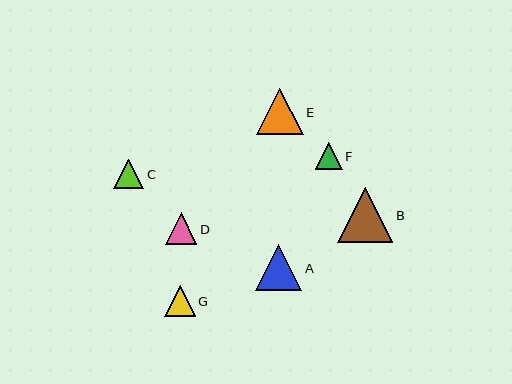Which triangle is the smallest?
Triangle F is the smallest with a size of approximately 27 pixels.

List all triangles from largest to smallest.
From largest to smallest: B, E, A, D, G, C, F.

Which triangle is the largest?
Triangle B is the largest with a size of approximately 55 pixels.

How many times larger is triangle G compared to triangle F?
Triangle G is approximately 1.1 times the size of triangle F.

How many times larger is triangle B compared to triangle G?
Triangle B is approximately 1.8 times the size of triangle G.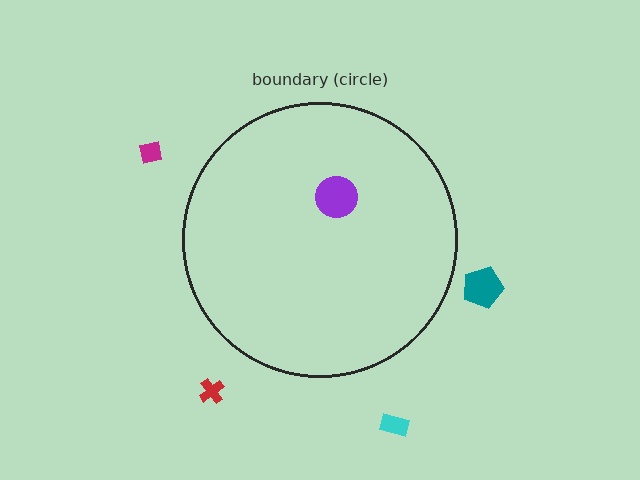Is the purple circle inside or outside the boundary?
Inside.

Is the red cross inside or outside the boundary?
Outside.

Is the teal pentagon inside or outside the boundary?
Outside.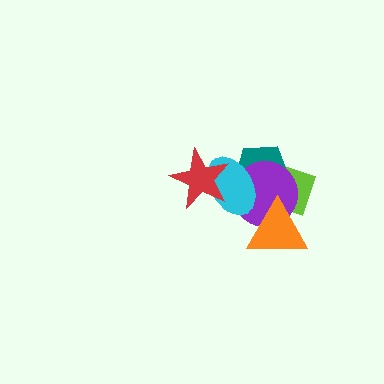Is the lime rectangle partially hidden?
Yes, it is partially covered by another shape.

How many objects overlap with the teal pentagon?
3 objects overlap with the teal pentagon.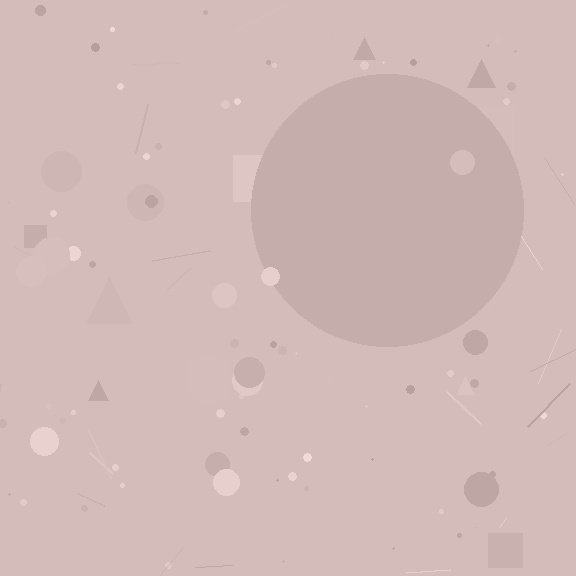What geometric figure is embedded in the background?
A circle is embedded in the background.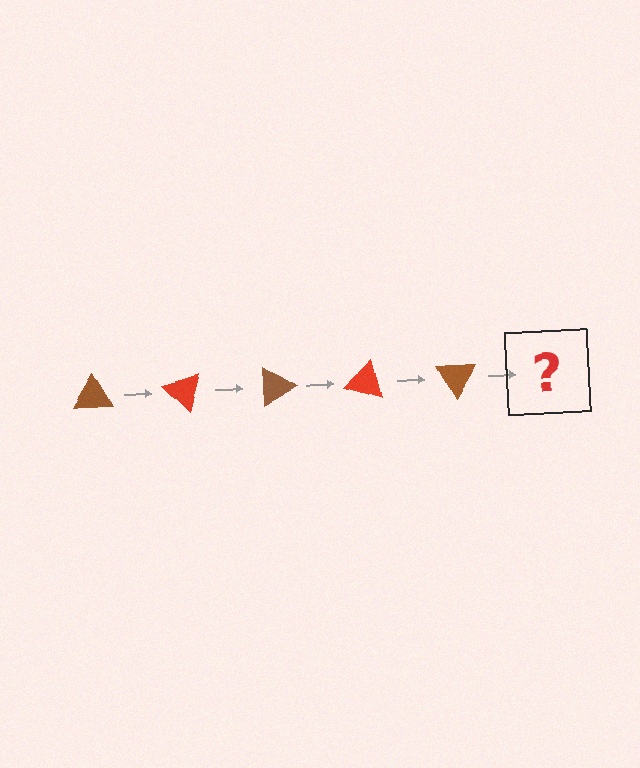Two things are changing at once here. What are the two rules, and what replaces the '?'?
The two rules are that it rotates 45 degrees each step and the color cycles through brown and red. The '?' should be a red triangle, rotated 225 degrees from the start.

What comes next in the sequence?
The next element should be a red triangle, rotated 225 degrees from the start.